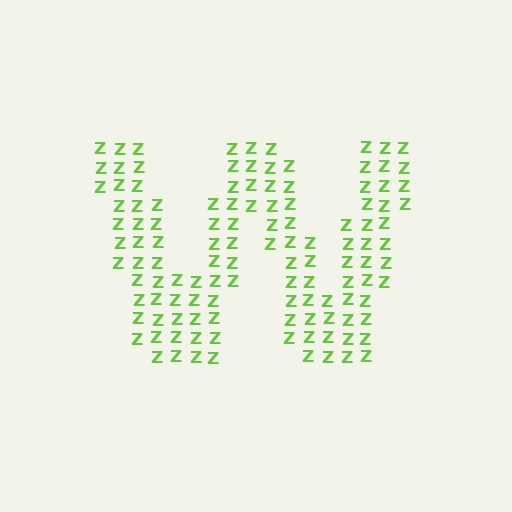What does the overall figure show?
The overall figure shows the letter W.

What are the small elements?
The small elements are letter Z's.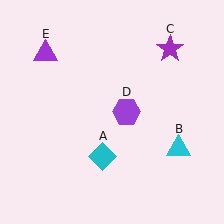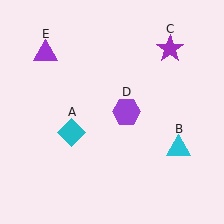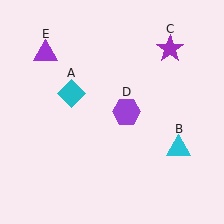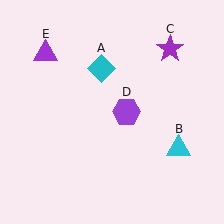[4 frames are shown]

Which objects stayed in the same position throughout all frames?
Cyan triangle (object B) and purple star (object C) and purple hexagon (object D) and purple triangle (object E) remained stationary.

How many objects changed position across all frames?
1 object changed position: cyan diamond (object A).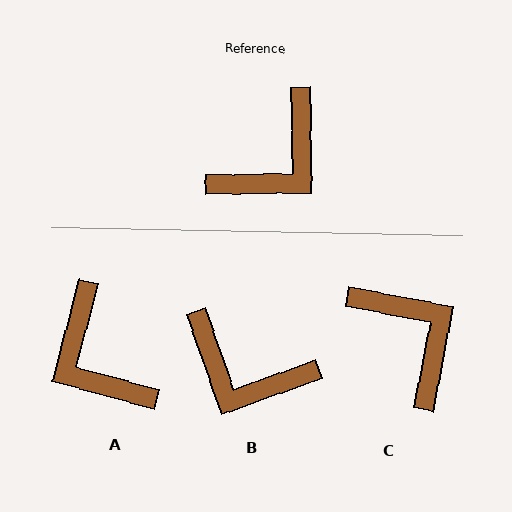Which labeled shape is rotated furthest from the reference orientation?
A, about 105 degrees away.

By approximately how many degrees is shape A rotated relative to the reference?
Approximately 105 degrees clockwise.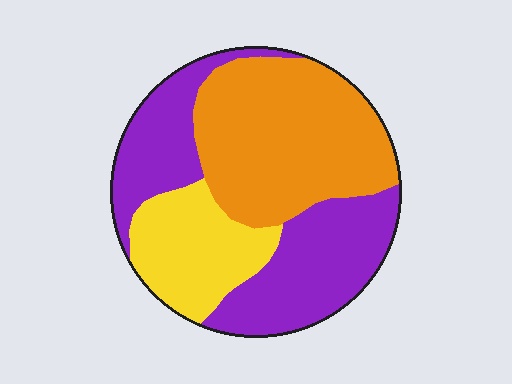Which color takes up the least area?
Yellow, at roughly 20%.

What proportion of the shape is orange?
Orange covers 40% of the shape.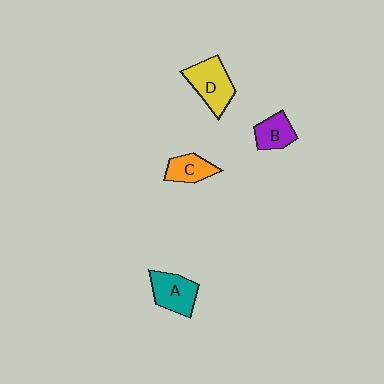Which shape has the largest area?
Shape D (yellow).